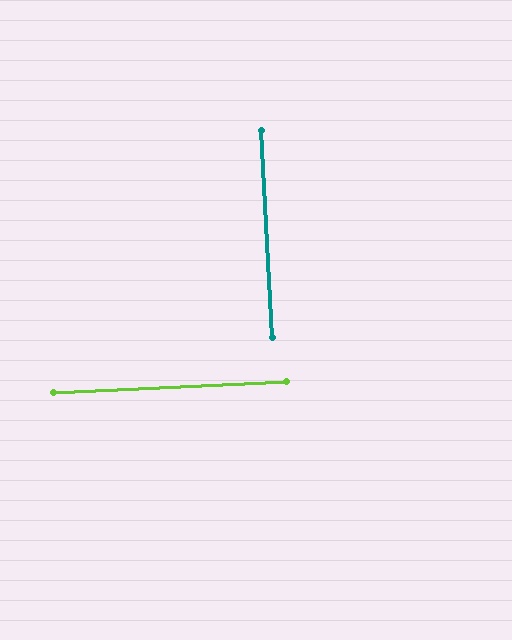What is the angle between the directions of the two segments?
Approximately 90 degrees.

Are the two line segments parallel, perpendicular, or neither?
Perpendicular — they meet at approximately 90°.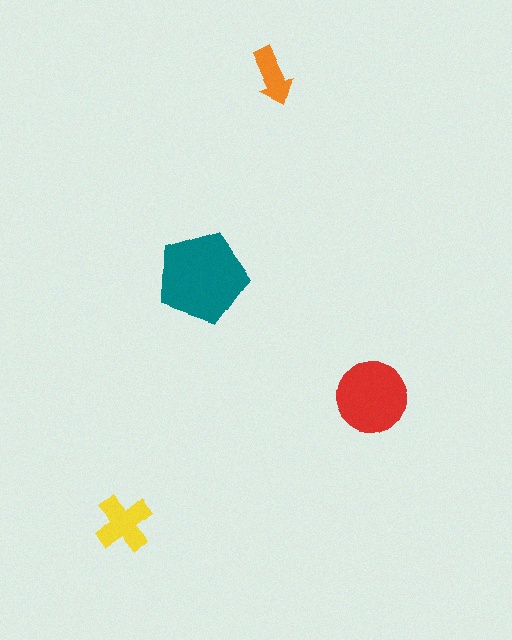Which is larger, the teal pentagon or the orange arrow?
The teal pentagon.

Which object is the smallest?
The orange arrow.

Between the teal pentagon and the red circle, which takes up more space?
The teal pentagon.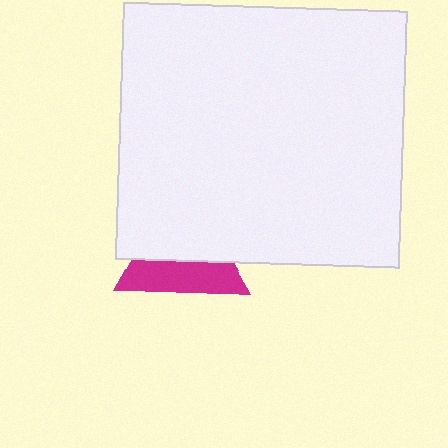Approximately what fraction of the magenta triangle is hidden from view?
Roughly 56% of the magenta triangle is hidden behind the white rectangle.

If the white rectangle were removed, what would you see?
You would see the complete magenta triangle.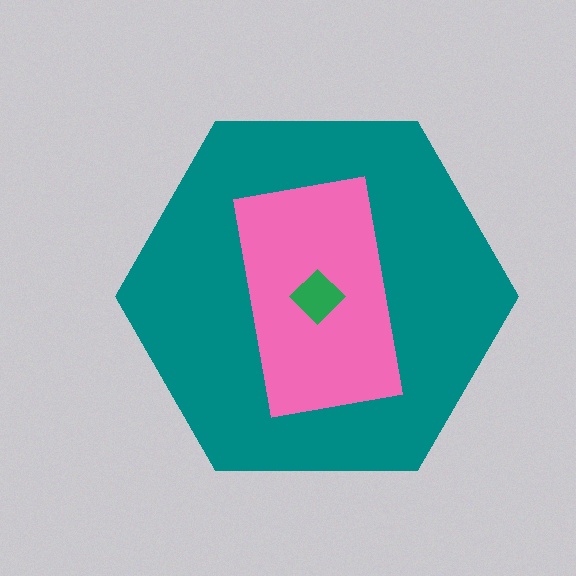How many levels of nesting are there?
3.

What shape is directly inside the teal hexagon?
The pink rectangle.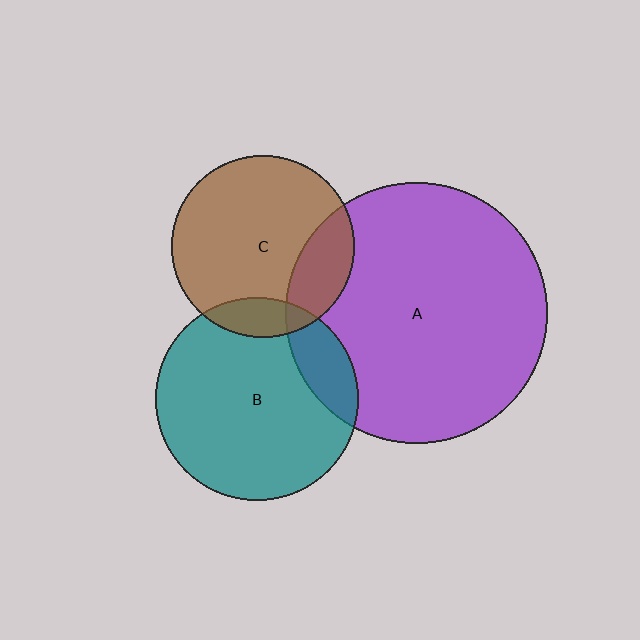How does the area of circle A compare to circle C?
Approximately 2.0 times.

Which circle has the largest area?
Circle A (purple).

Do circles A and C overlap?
Yes.